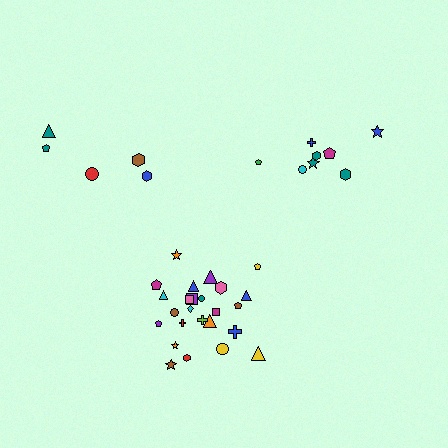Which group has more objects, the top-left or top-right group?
The top-right group.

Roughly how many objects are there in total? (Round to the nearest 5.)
Roughly 40 objects in total.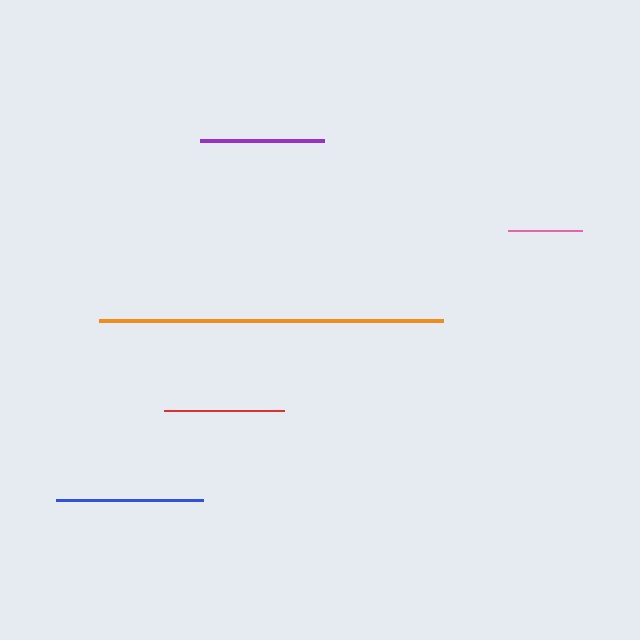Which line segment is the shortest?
The pink line is the shortest at approximately 74 pixels.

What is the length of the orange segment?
The orange segment is approximately 344 pixels long.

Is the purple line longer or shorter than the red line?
The purple line is longer than the red line.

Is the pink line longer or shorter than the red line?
The red line is longer than the pink line.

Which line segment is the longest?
The orange line is the longest at approximately 344 pixels.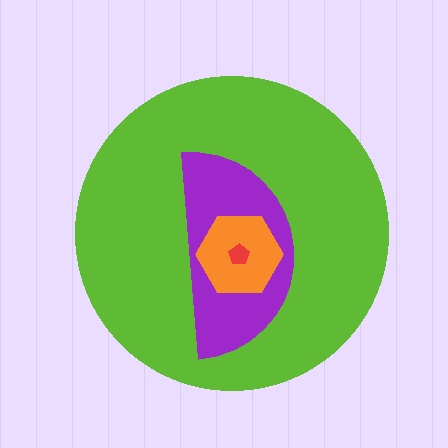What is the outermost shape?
The lime circle.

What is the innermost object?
The red pentagon.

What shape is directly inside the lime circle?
The purple semicircle.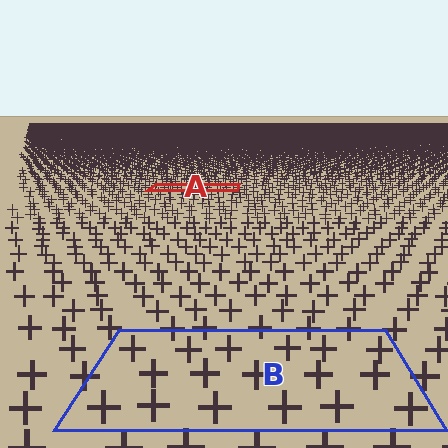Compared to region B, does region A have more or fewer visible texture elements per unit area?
Region A has more texture elements per unit area — they are packed more densely because it is farther away.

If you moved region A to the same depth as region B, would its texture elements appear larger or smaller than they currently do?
They would appear larger. At a closer depth, the same texture elements are projected at a bigger on-screen size.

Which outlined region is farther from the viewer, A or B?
Region A is farther from the viewer — the texture elements inside it appear smaller and more densely packed.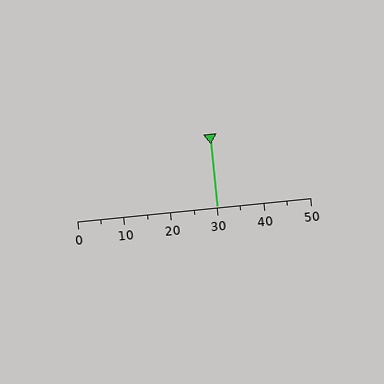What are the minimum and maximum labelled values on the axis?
The axis runs from 0 to 50.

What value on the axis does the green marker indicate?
The marker indicates approximately 30.